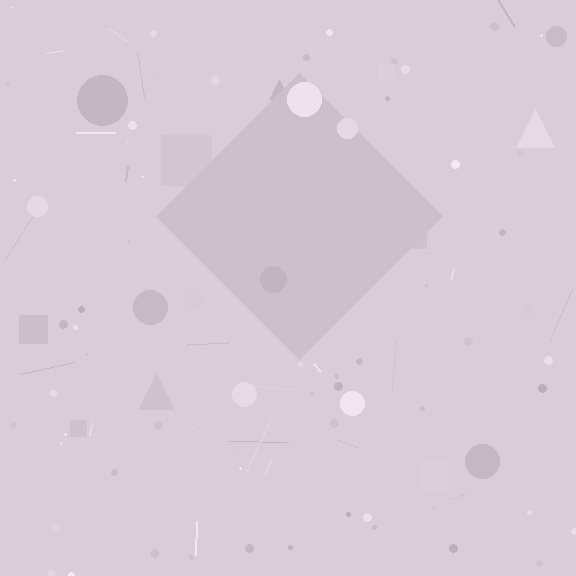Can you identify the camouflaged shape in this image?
The camouflaged shape is a diamond.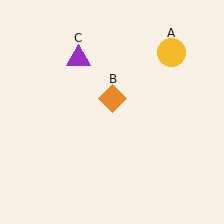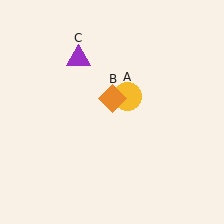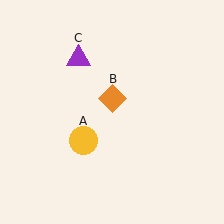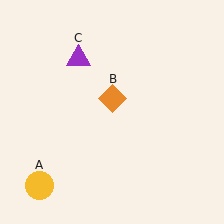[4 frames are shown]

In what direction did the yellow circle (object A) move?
The yellow circle (object A) moved down and to the left.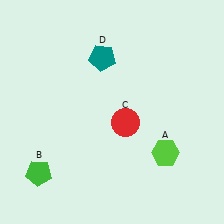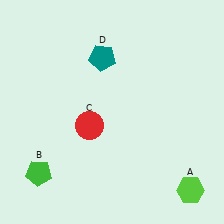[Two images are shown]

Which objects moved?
The objects that moved are: the lime hexagon (A), the red circle (C).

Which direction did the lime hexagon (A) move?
The lime hexagon (A) moved down.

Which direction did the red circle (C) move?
The red circle (C) moved left.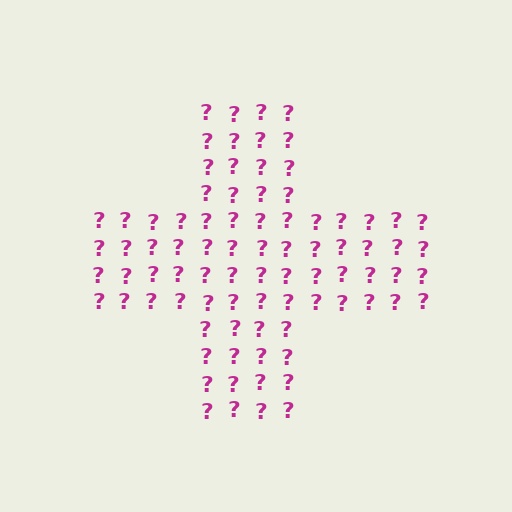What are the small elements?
The small elements are question marks.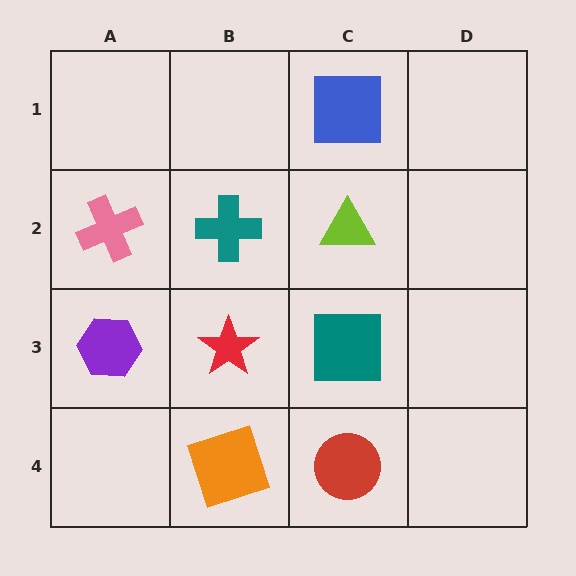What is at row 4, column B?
An orange square.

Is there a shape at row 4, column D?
No, that cell is empty.